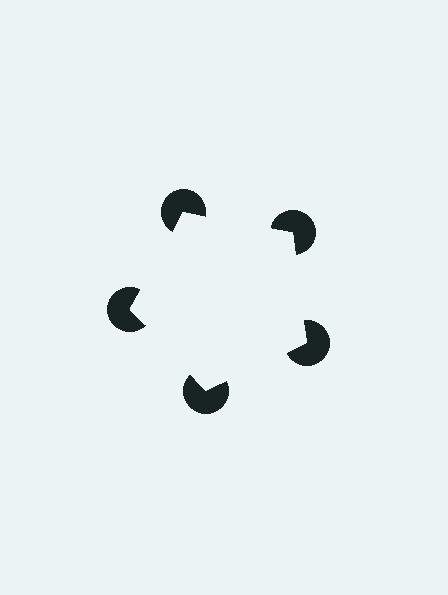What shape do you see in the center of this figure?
An illusory pentagon — its edges are inferred from the aligned wedge cuts in the pac-man discs, not physically drawn.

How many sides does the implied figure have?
5 sides.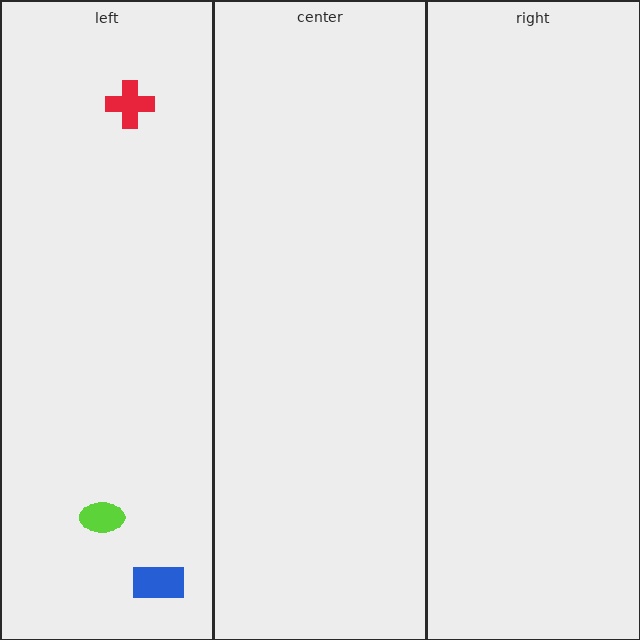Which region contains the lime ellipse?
The left region.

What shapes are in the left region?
The red cross, the lime ellipse, the blue rectangle.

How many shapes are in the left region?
3.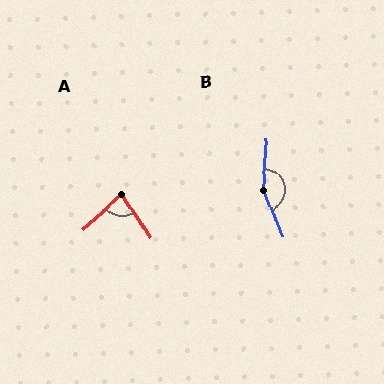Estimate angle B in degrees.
Approximately 154 degrees.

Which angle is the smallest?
A, at approximately 81 degrees.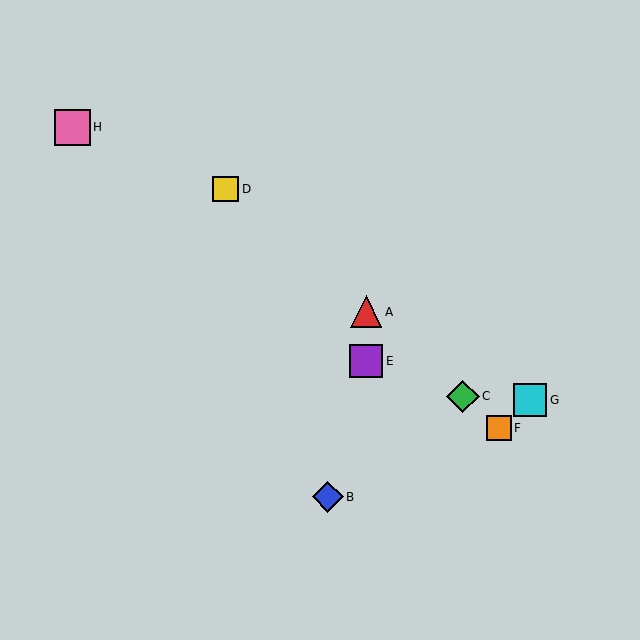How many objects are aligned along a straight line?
4 objects (A, C, D, F) are aligned along a straight line.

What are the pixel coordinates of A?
Object A is at (366, 312).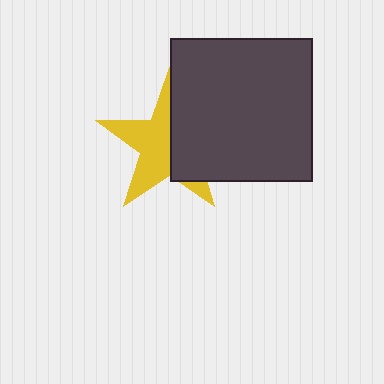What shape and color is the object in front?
The object in front is a dark gray square.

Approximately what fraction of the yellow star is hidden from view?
Roughly 44% of the yellow star is hidden behind the dark gray square.